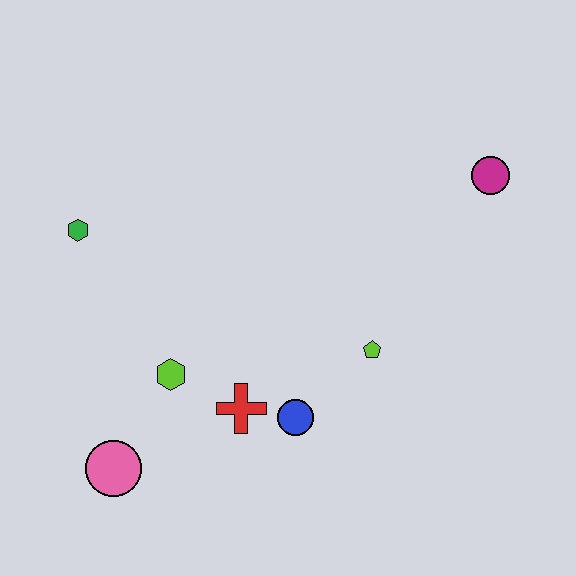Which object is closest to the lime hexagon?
The red cross is closest to the lime hexagon.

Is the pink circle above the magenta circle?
No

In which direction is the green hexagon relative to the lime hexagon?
The green hexagon is above the lime hexagon.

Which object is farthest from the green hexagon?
The magenta circle is farthest from the green hexagon.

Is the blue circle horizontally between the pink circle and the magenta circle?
Yes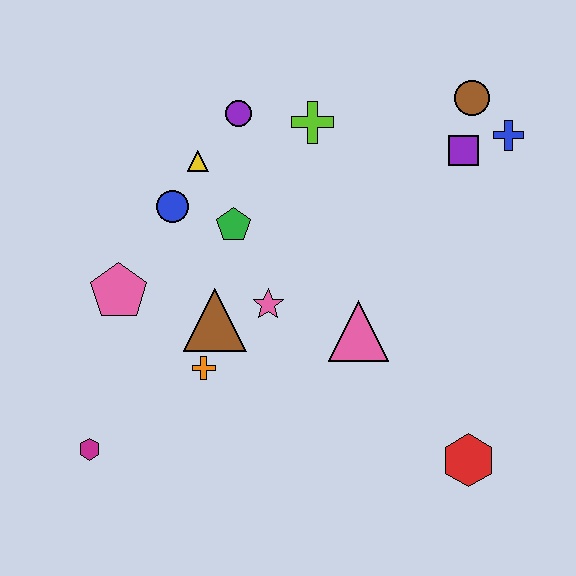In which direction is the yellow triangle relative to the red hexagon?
The yellow triangle is above the red hexagon.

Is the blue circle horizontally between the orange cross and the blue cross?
No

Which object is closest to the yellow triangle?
The blue circle is closest to the yellow triangle.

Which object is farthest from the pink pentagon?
The blue cross is farthest from the pink pentagon.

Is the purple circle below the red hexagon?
No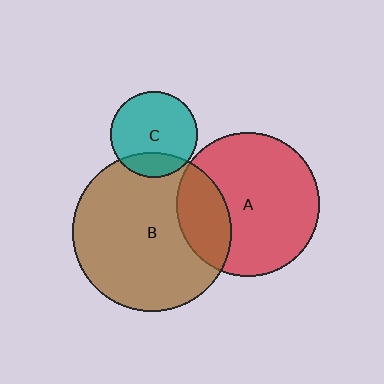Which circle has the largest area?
Circle B (brown).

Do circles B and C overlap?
Yes.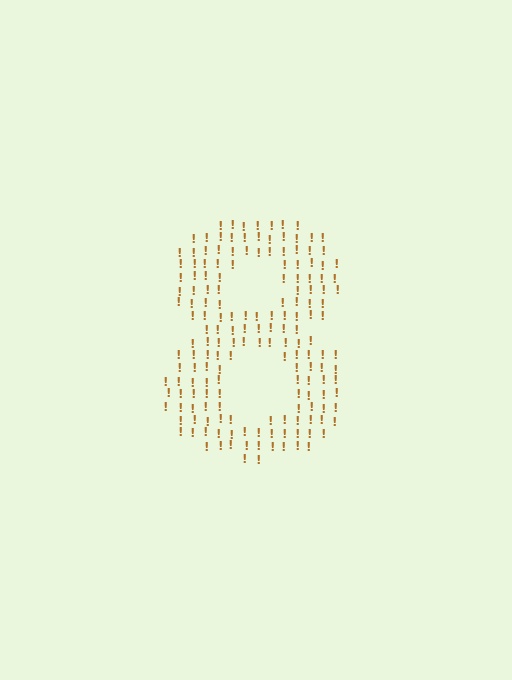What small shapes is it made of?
It is made of small exclamation marks.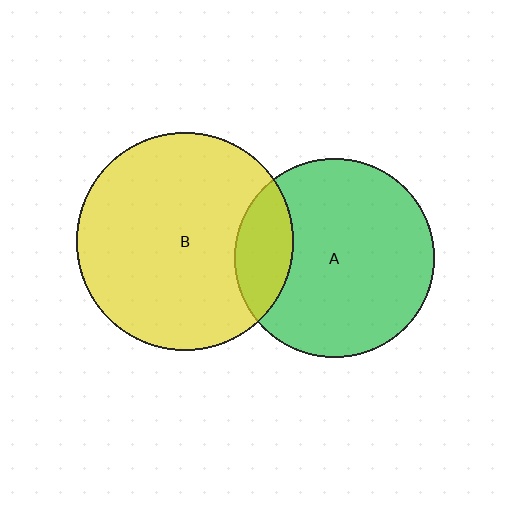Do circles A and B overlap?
Yes.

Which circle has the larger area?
Circle B (yellow).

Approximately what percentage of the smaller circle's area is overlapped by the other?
Approximately 20%.